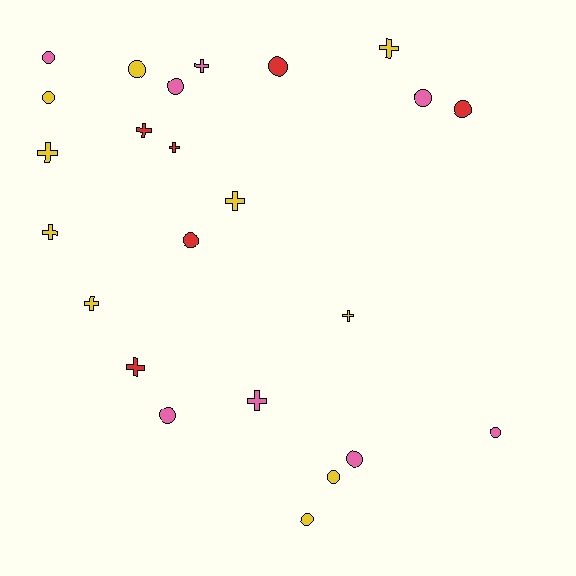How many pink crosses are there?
There are 2 pink crosses.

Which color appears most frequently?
Yellow, with 10 objects.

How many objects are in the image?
There are 24 objects.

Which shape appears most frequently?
Circle, with 13 objects.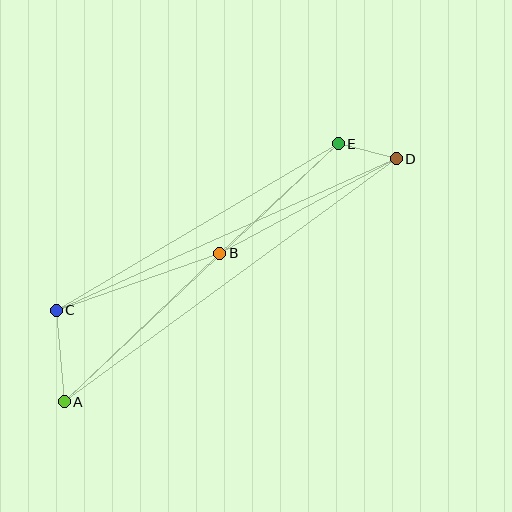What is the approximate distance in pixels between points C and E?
The distance between C and E is approximately 327 pixels.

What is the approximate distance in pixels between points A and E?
The distance between A and E is approximately 376 pixels.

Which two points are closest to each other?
Points D and E are closest to each other.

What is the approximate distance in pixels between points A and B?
The distance between A and B is approximately 215 pixels.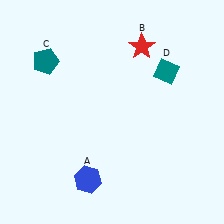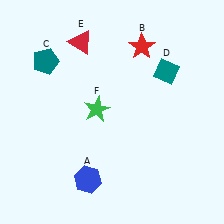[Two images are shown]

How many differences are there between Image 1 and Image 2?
There are 2 differences between the two images.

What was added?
A red triangle (E), a green star (F) were added in Image 2.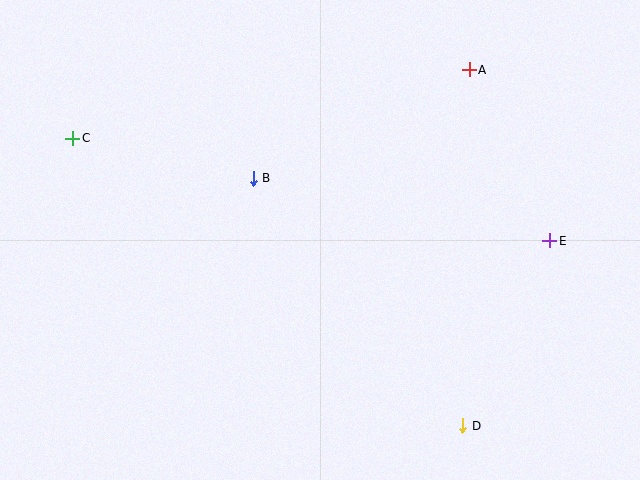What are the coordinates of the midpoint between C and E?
The midpoint between C and E is at (311, 189).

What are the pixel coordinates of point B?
Point B is at (253, 178).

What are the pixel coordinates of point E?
Point E is at (550, 241).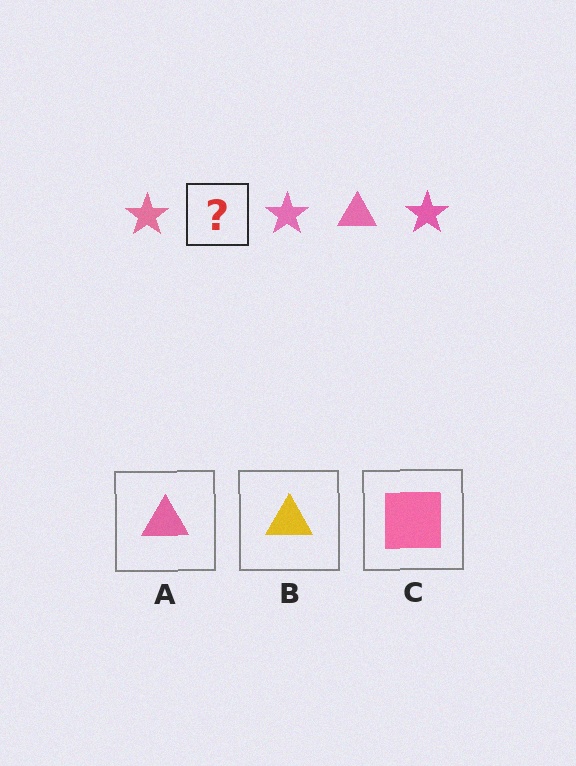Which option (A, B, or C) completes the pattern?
A.